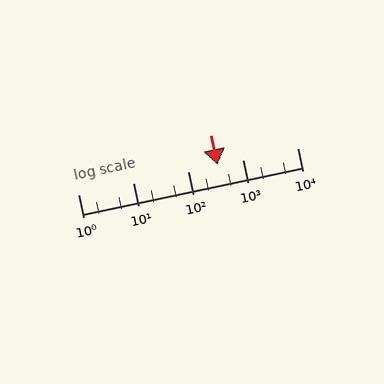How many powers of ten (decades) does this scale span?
The scale spans 4 decades, from 1 to 10000.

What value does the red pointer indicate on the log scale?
The pointer indicates approximately 350.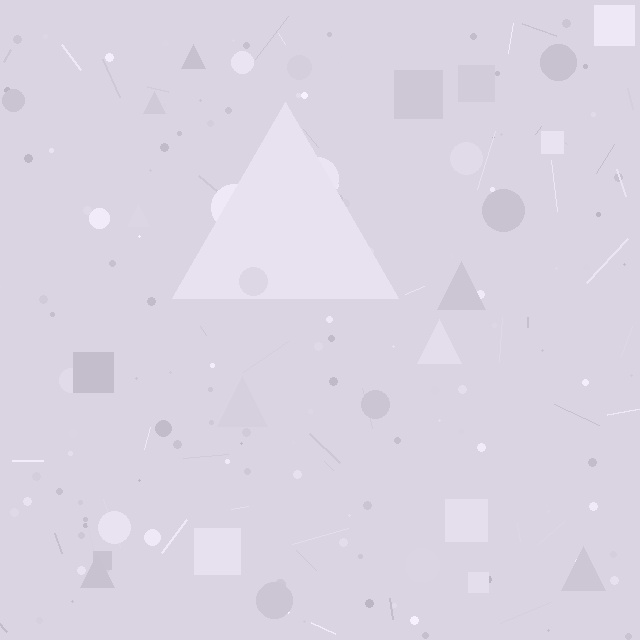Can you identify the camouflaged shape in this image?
The camouflaged shape is a triangle.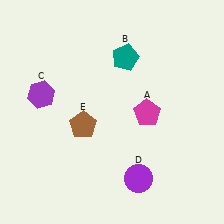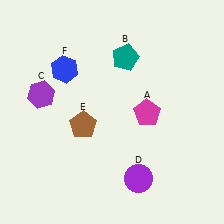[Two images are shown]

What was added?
A blue hexagon (F) was added in Image 2.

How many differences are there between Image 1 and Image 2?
There is 1 difference between the two images.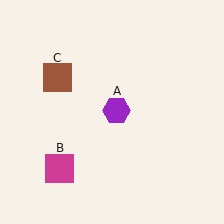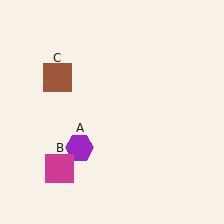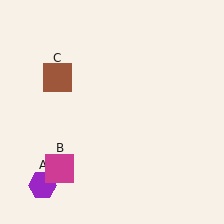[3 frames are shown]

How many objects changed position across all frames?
1 object changed position: purple hexagon (object A).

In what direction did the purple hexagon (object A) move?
The purple hexagon (object A) moved down and to the left.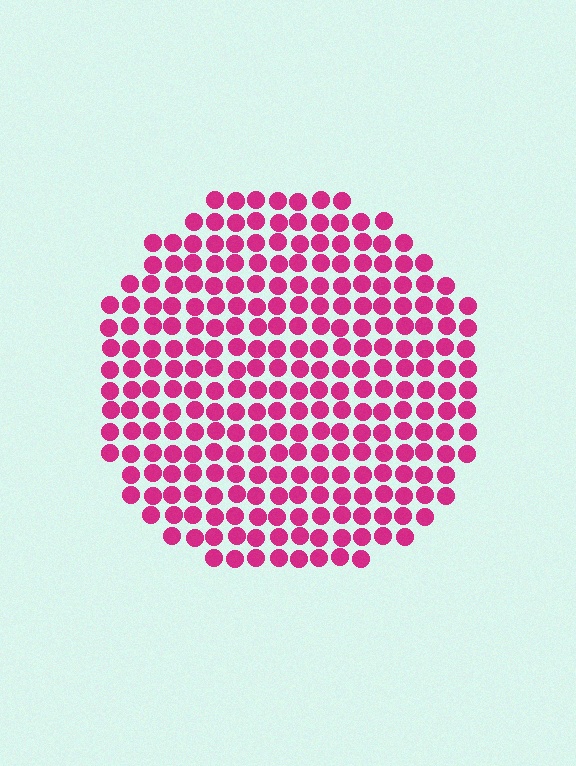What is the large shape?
The large shape is a circle.